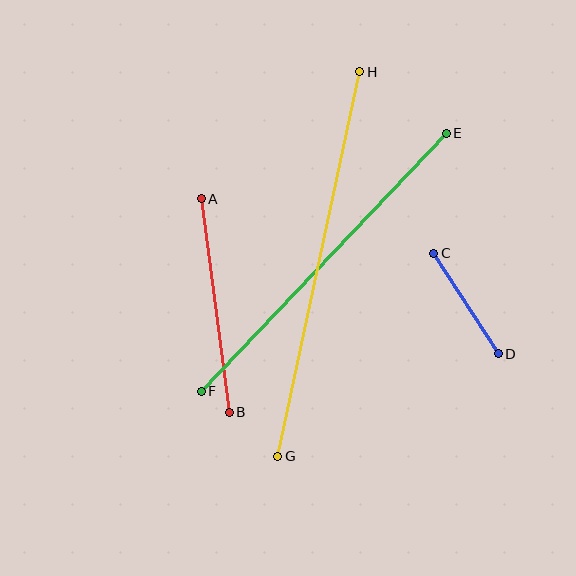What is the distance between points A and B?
The distance is approximately 215 pixels.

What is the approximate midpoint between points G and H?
The midpoint is at approximately (319, 264) pixels.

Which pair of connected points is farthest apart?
Points G and H are farthest apart.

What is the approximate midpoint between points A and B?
The midpoint is at approximately (215, 305) pixels.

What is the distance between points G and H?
The distance is approximately 393 pixels.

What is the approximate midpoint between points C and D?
The midpoint is at approximately (466, 303) pixels.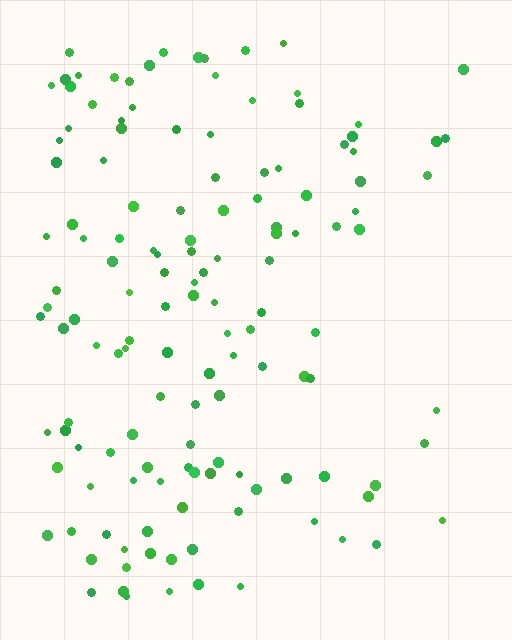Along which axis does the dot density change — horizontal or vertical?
Horizontal.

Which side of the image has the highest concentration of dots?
The left.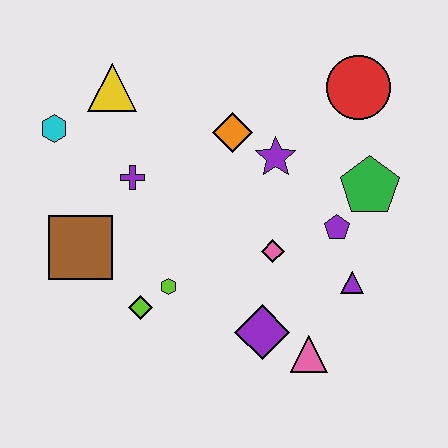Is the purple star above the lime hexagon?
Yes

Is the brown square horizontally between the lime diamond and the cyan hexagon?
Yes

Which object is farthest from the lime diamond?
The red circle is farthest from the lime diamond.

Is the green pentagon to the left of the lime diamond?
No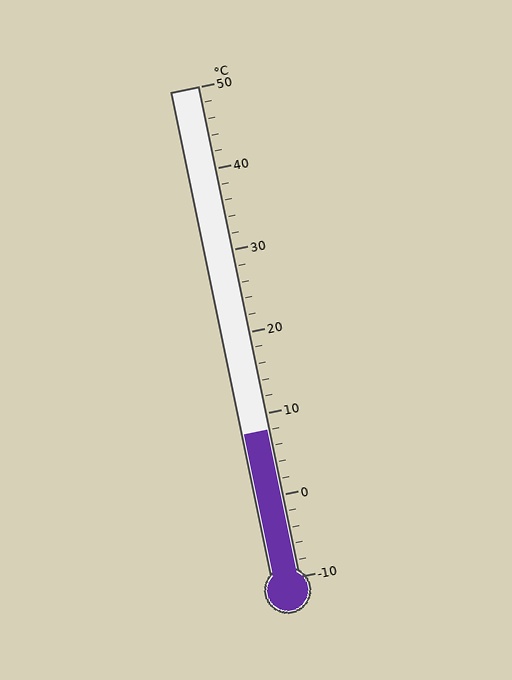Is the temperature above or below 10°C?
The temperature is below 10°C.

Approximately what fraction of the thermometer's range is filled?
The thermometer is filled to approximately 30% of its range.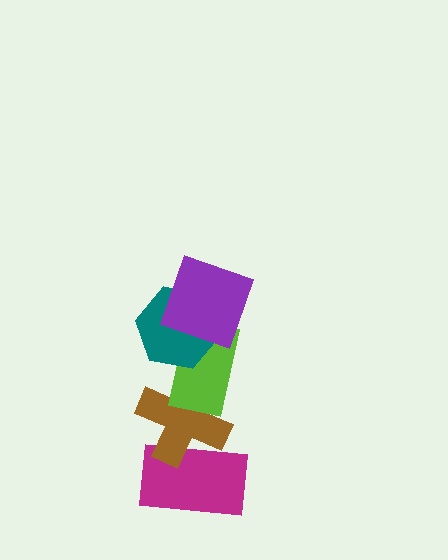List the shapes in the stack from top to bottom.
From top to bottom: the purple square, the teal hexagon, the lime rectangle, the brown cross, the magenta rectangle.